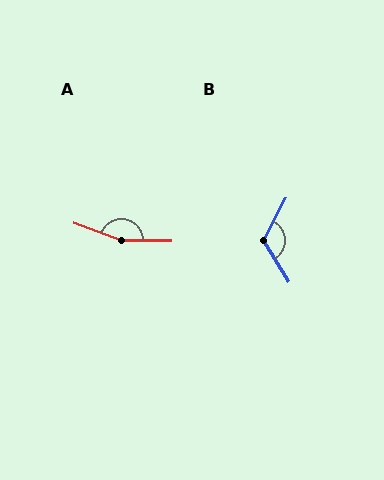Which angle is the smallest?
B, at approximately 120 degrees.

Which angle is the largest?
A, at approximately 160 degrees.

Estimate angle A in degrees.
Approximately 160 degrees.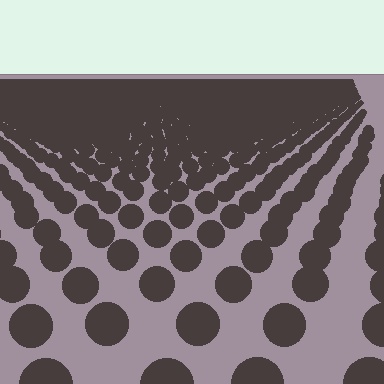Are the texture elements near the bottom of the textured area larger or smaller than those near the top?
Larger. Near the bottom, elements are closer to the viewer and appear at a bigger on-screen size.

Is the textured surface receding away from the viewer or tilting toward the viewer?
The surface is receding away from the viewer. Texture elements get smaller and denser toward the top.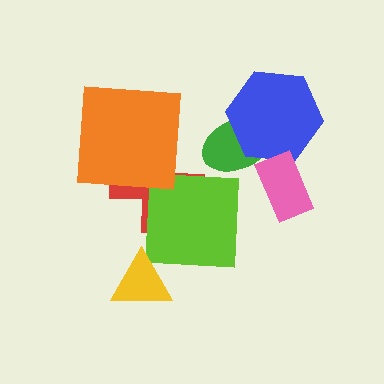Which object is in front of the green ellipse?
The blue hexagon is in front of the green ellipse.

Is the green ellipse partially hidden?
Yes, it is partially covered by another shape.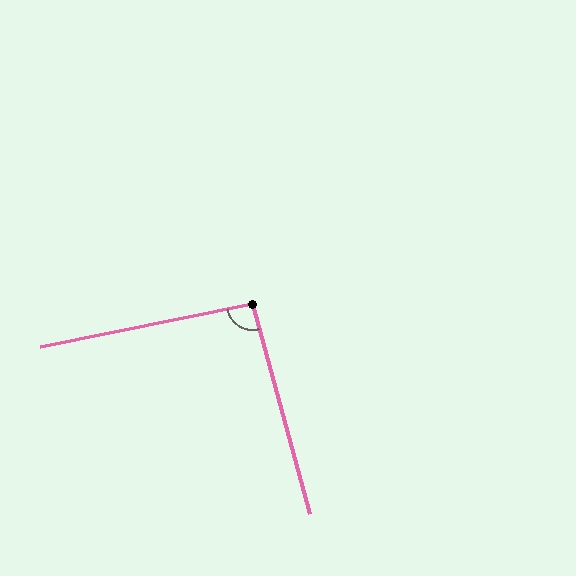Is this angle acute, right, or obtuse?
It is approximately a right angle.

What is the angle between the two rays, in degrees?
Approximately 94 degrees.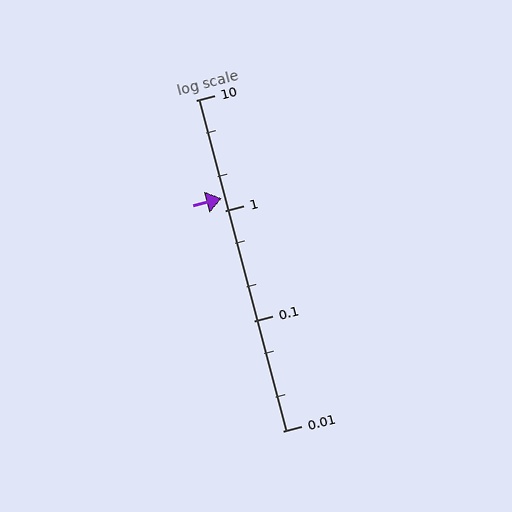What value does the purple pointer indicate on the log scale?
The pointer indicates approximately 1.3.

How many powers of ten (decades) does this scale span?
The scale spans 3 decades, from 0.01 to 10.